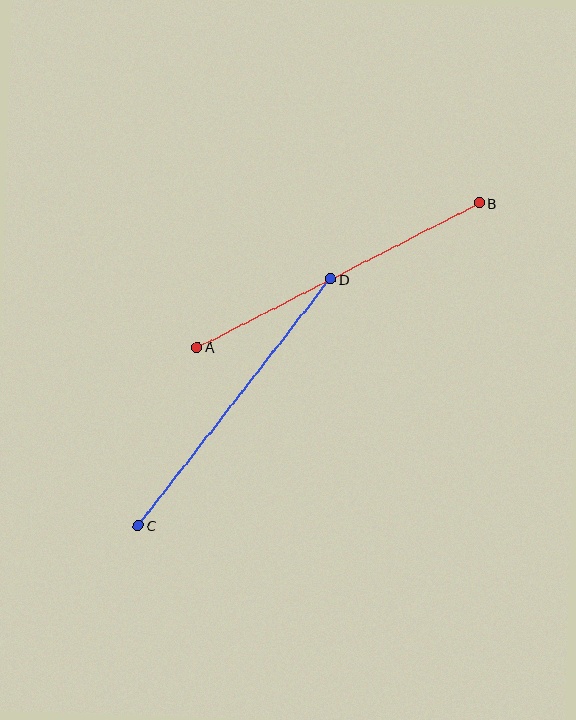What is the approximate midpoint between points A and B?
The midpoint is at approximately (338, 275) pixels.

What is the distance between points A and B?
The distance is approximately 317 pixels.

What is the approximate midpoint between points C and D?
The midpoint is at approximately (234, 402) pixels.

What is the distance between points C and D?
The distance is approximately 312 pixels.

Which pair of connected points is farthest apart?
Points A and B are farthest apart.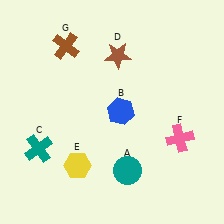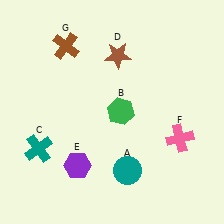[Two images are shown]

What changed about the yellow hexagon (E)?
In Image 1, E is yellow. In Image 2, it changed to purple.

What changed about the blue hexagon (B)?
In Image 1, B is blue. In Image 2, it changed to green.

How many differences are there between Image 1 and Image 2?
There are 2 differences between the two images.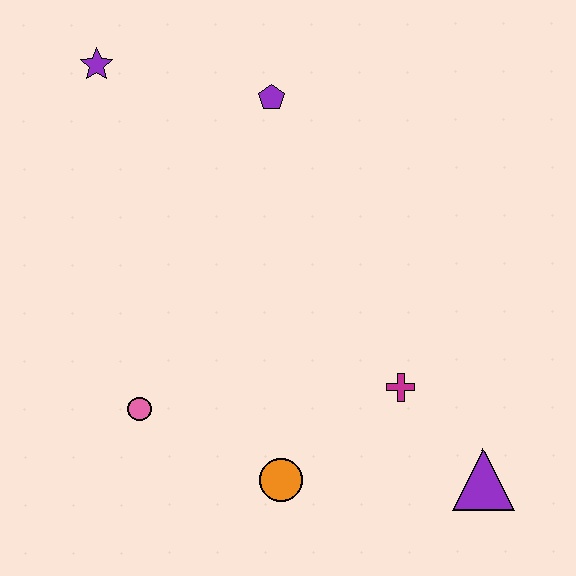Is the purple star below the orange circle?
No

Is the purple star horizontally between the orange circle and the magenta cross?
No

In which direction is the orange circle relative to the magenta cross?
The orange circle is to the left of the magenta cross.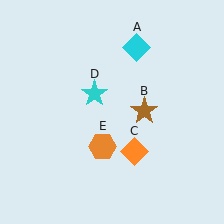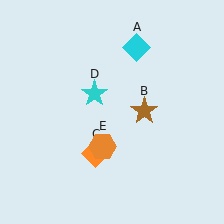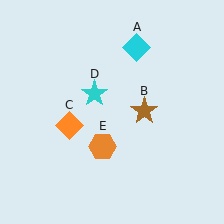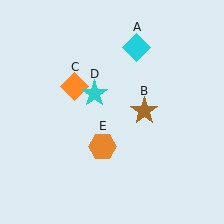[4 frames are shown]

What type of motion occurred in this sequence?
The orange diamond (object C) rotated clockwise around the center of the scene.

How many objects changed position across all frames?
1 object changed position: orange diamond (object C).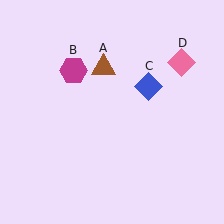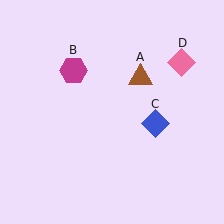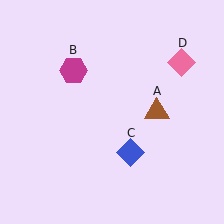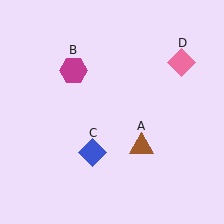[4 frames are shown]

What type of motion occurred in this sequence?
The brown triangle (object A), blue diamond (object C) rotated clockwise around the center of the scene.